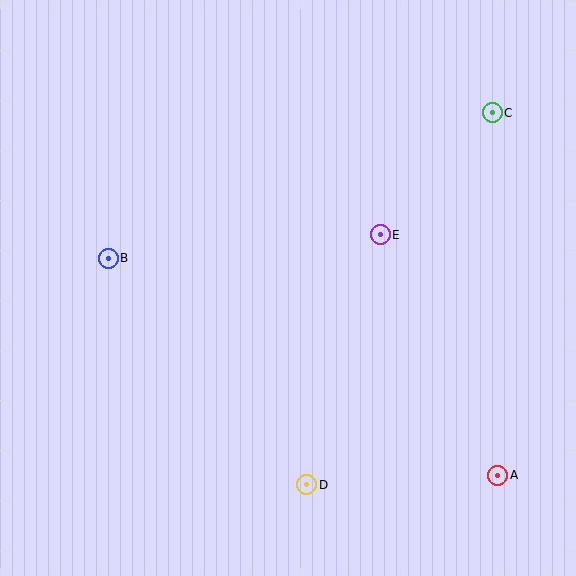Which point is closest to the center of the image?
Point E at (380, 235) is closest to the center.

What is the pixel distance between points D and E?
The distance between D and E is 261 pixels.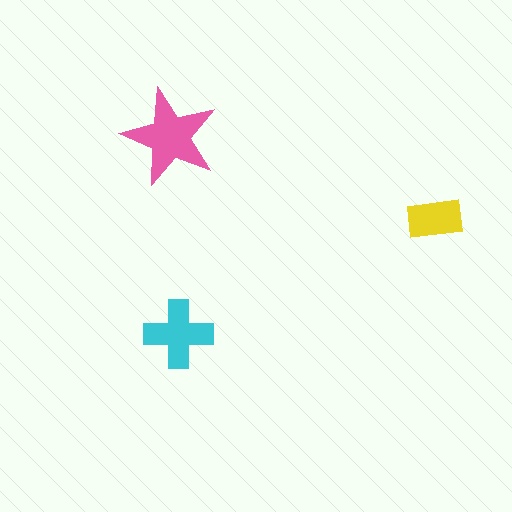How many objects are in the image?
There are 3 objects in the image.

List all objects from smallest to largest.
The yellow rectangle, the cyan cross, the pink star.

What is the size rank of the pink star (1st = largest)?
1st.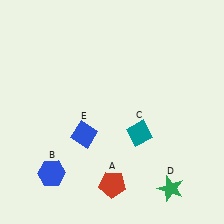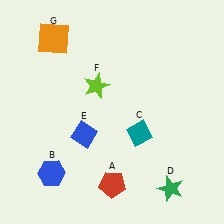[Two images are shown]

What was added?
A lime star (F), an orange square (G) were added in Image 2.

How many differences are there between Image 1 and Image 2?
There are 2 differences between the two images.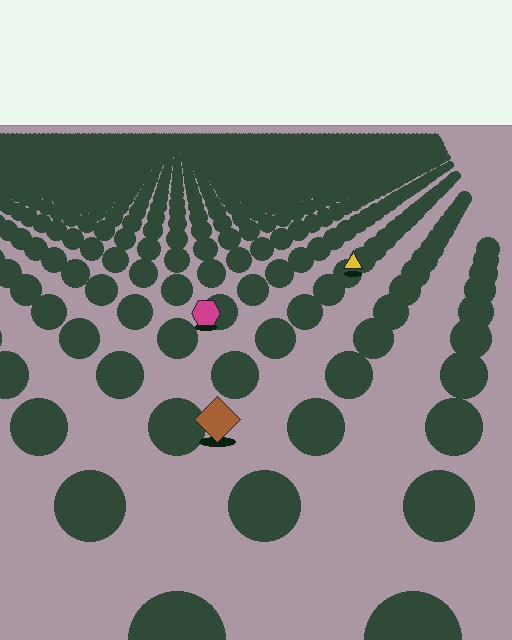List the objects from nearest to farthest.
From nearest to farthest: the brown diamond, the magenta hexagon, the yellow triangle.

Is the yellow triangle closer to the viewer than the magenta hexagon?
No. The magenta hexagon is closer — you can tell from the texture gradient: the ground texture is coarser near it.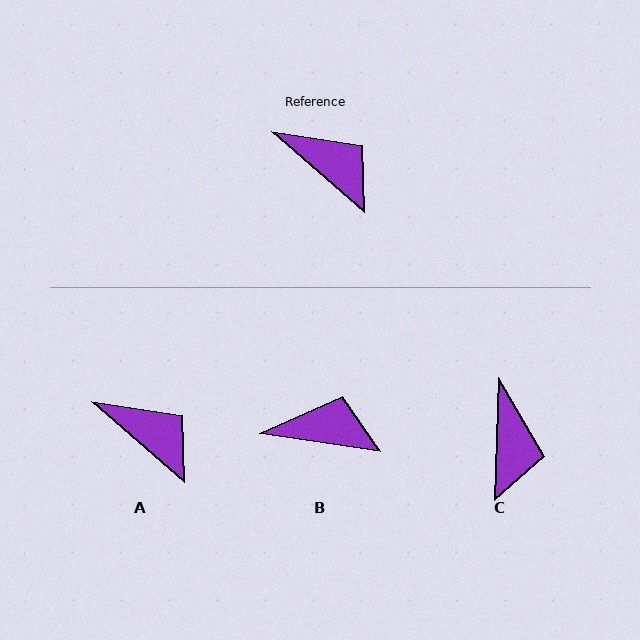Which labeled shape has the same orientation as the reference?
A.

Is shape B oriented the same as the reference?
No, it is off by about 33 degrees.